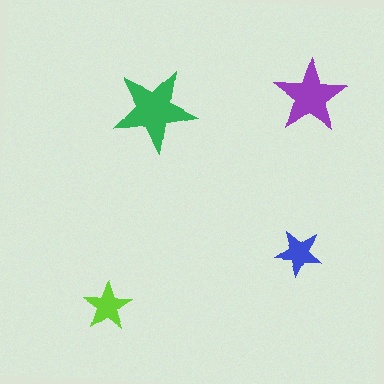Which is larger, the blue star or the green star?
The green one.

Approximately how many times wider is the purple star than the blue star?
About 1.5 times wider.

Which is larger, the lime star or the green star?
The green one.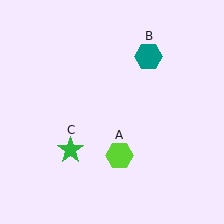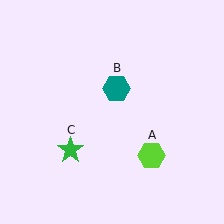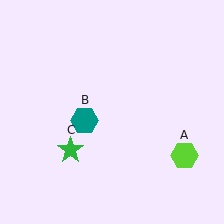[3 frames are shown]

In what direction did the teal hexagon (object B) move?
The teal hexagon (object B) moved down and to the left.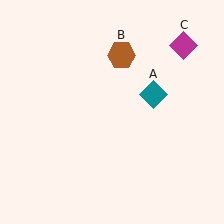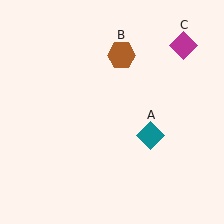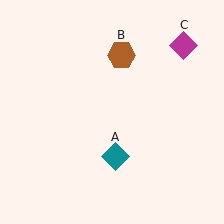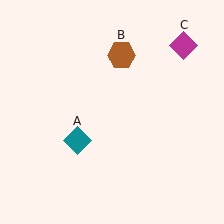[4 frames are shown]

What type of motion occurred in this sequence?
The teal diamond (object A) rotated clockwise around the center of the scene.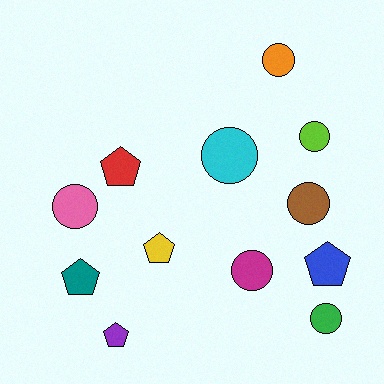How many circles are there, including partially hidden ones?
There are 7 circles.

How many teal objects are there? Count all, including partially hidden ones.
There is 1 teal object.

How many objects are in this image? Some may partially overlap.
There are 12 objects.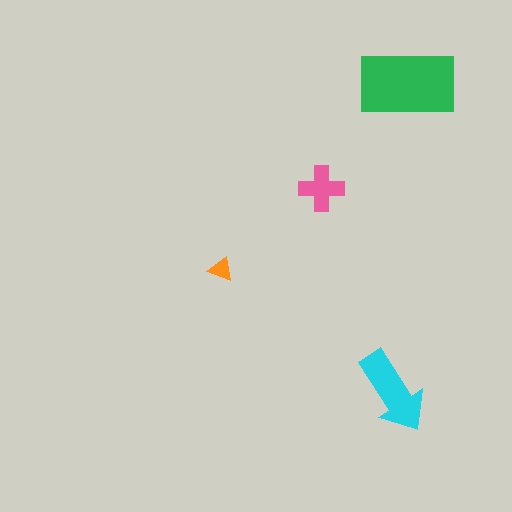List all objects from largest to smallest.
The green rectangle, the cyan arrow, the pink cross, the orange triangle.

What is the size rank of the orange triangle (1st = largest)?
4th.